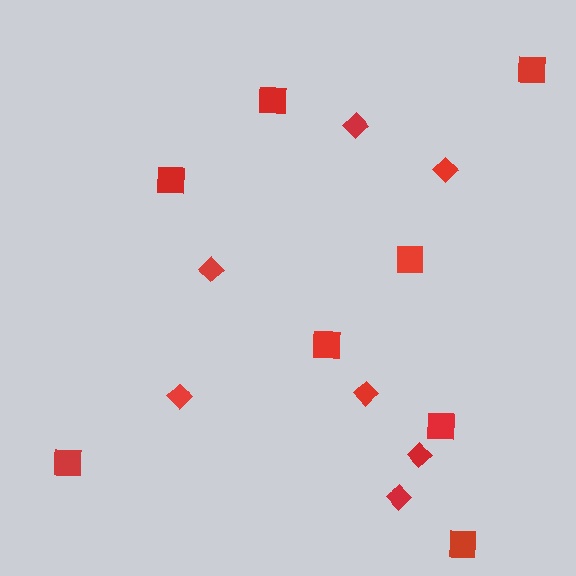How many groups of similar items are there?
There are 2 groups: one group of diamonds (7) and one group of squares (8).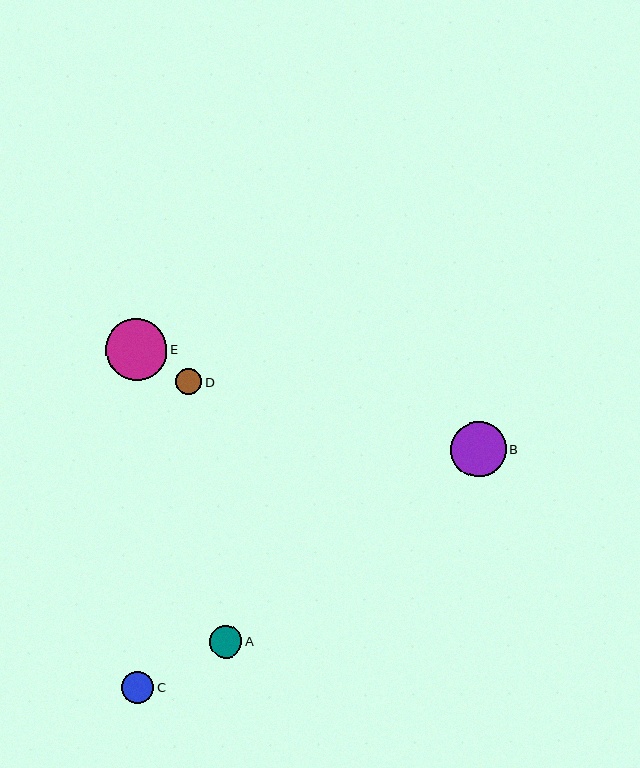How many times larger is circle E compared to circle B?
Circle E is approximately 1.1 times the size of circle B.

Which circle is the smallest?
Circle D is the smallest with a size of approximately 26 pixels.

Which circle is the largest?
Circle E is the largest with a size of approximately 62 pixels.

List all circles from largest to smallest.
From largest to smallest: E, B, A, C, D.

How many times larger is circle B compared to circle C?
Circle B is approximately 1.7 times the size of circle C.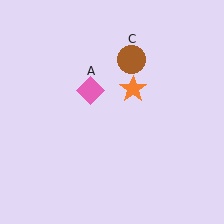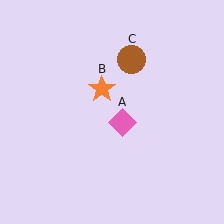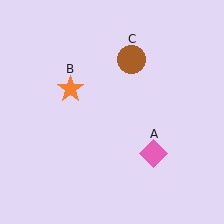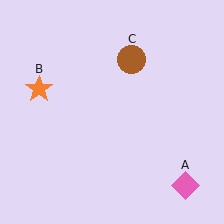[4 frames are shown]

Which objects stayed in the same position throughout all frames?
Brown circle (object C) remained stationary.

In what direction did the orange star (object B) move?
The orange star (object B) moved left.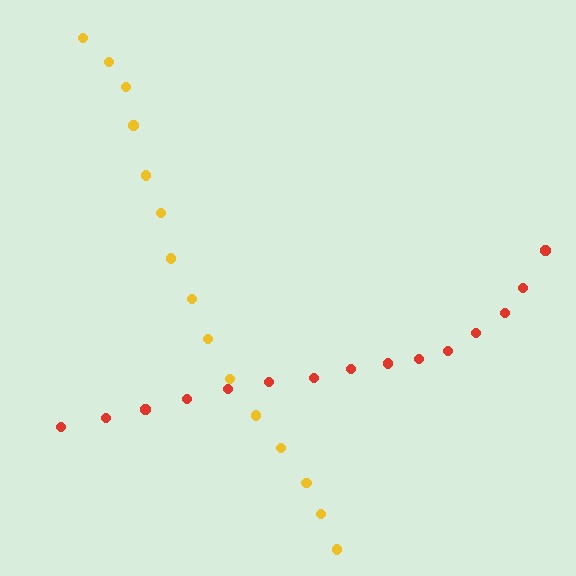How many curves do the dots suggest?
There are 2 distinct paths.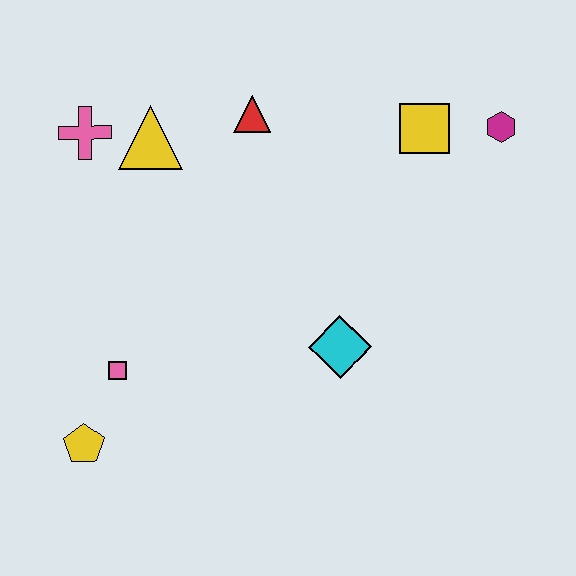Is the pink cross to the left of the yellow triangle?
Yes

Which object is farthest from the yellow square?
The yellow pentagon is farthest from the yellow square.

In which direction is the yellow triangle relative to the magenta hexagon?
The yellow triangle is to the left of the magenta hexagon.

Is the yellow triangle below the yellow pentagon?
No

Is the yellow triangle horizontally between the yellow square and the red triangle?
No